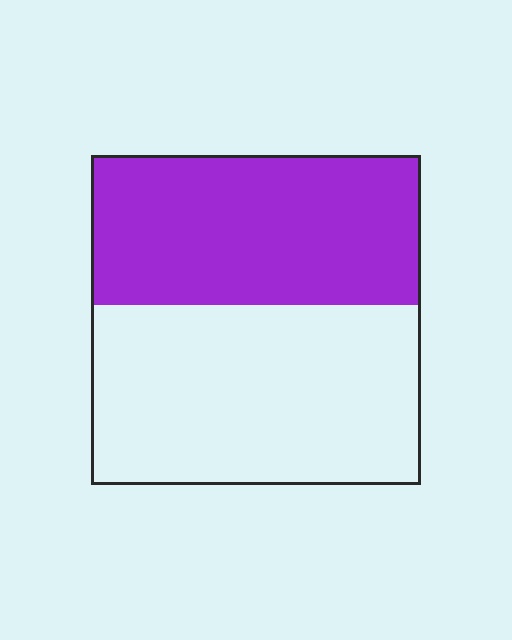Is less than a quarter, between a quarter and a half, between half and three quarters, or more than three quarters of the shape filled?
Between a quarter and a half.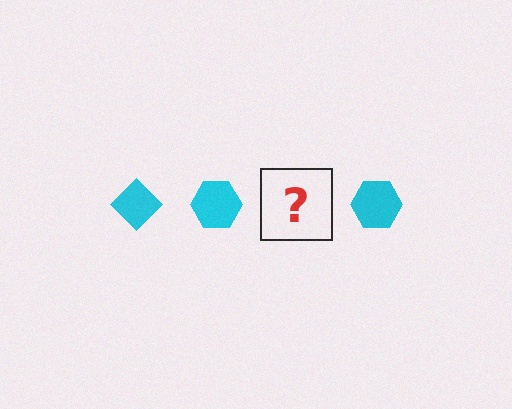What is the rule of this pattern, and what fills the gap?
The rule is that the pattern cycles through diamond, hexagon shapes in cyan. The gap should be filled with a cyan diamond.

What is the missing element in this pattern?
The missing element is a cyan diamond.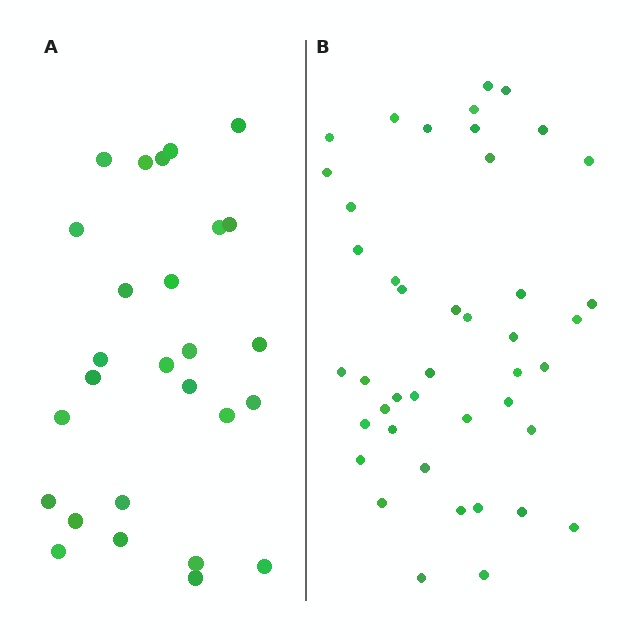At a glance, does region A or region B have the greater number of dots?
Region B (the right region) has more dots.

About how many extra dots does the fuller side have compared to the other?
Region B has approximately 15 more dots than region A.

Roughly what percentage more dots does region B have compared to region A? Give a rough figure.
About 60% more.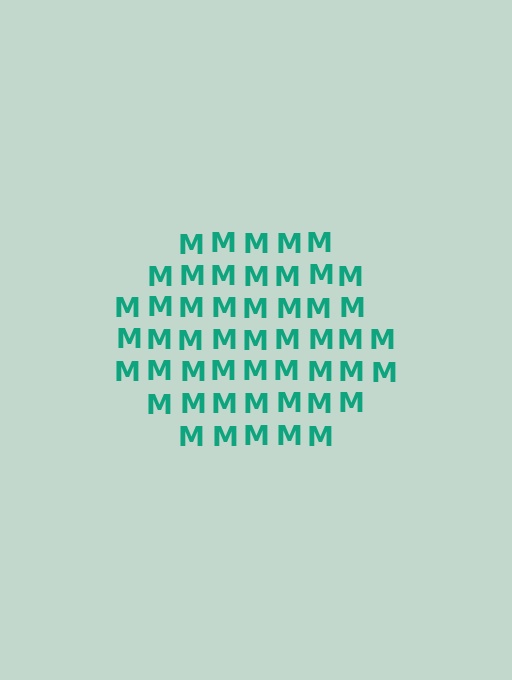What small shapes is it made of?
It is made of small letter M's.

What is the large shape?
The large shape is a hexagon.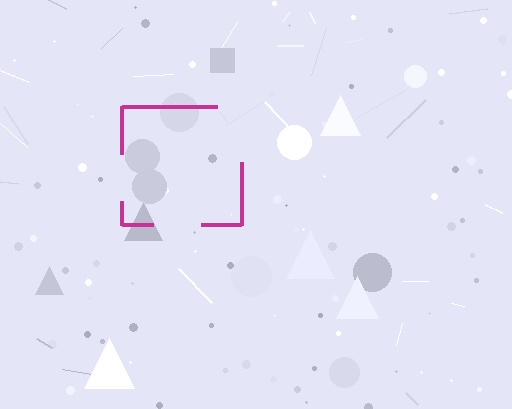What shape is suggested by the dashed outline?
The dashed outline suggests a square.